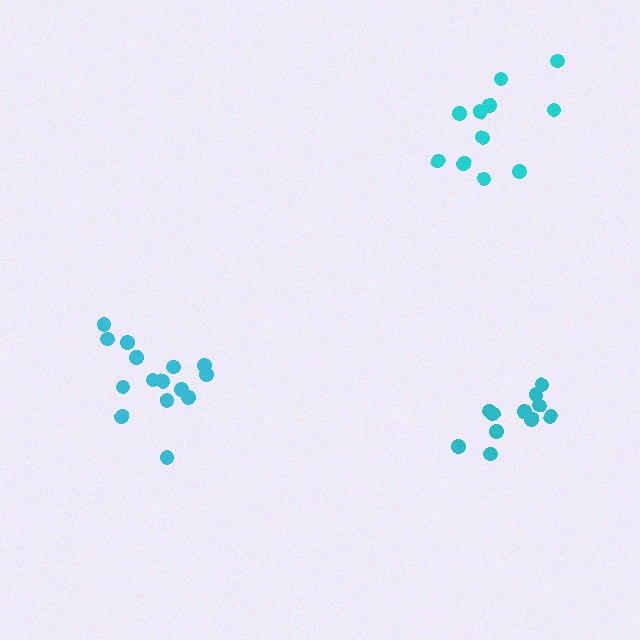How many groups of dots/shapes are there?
There are 3 groups.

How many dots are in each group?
Group 1: 15 dots, Group 2: 11 dots, Group 3: 11 dots (37 total).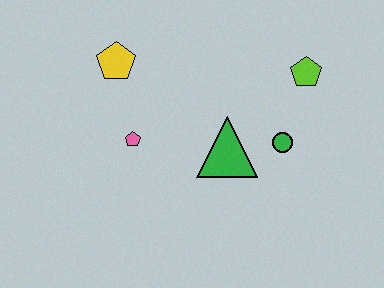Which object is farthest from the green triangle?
The yellow pentagon is farthest from the green triangle.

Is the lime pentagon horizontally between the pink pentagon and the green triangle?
No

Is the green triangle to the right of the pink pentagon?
Yes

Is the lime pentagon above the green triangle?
Yes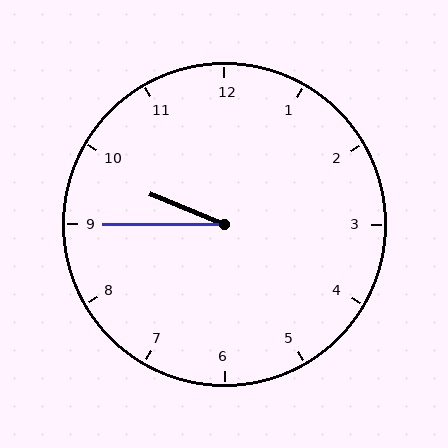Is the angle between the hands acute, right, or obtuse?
It is acute.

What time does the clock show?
9:45.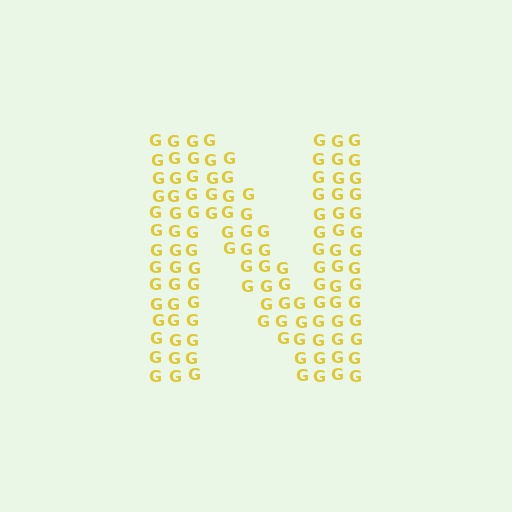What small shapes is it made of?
It is made of small letter G's.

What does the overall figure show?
The overall figure shows the letter N.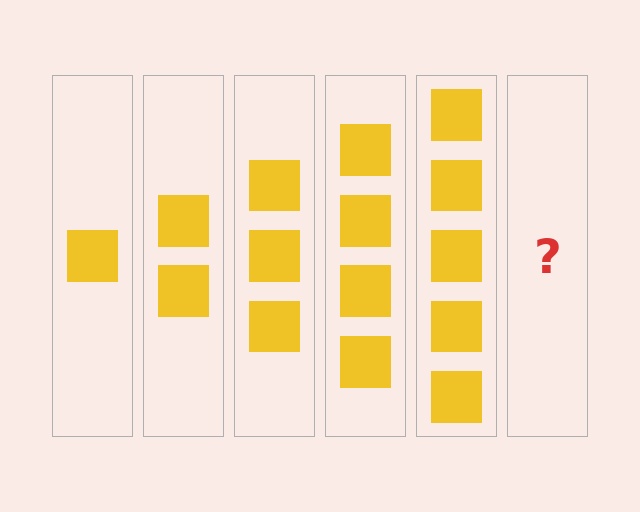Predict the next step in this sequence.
The next step is 6 squares.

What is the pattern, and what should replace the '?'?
The pattern is that each step adds one more square. The '?' should be 6 squares.